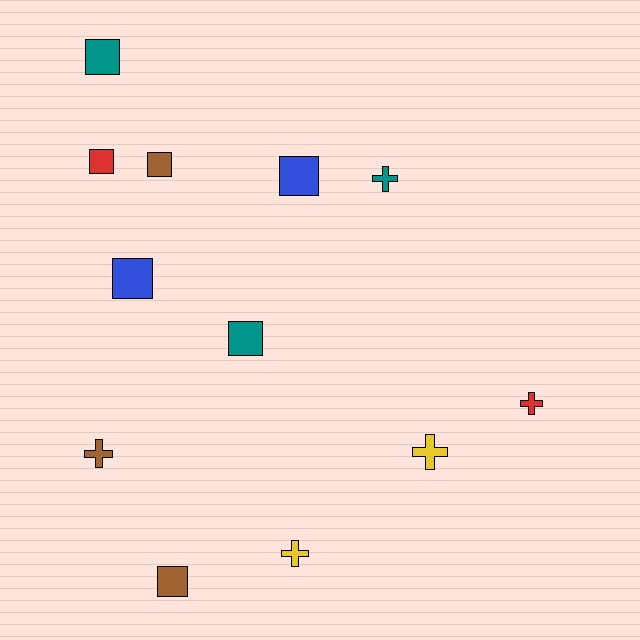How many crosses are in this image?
There are 5 crosses.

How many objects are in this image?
There are 12 objects.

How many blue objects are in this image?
There are 2 blue objects.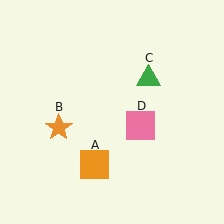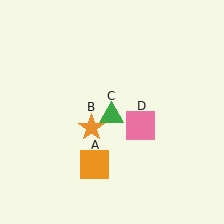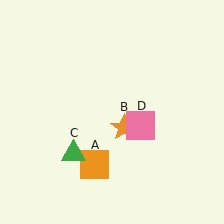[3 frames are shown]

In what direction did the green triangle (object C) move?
The green triangle (object C) moved down and to the left.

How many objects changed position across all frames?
2 objects changed position: orange star (object B), green triangle (object C).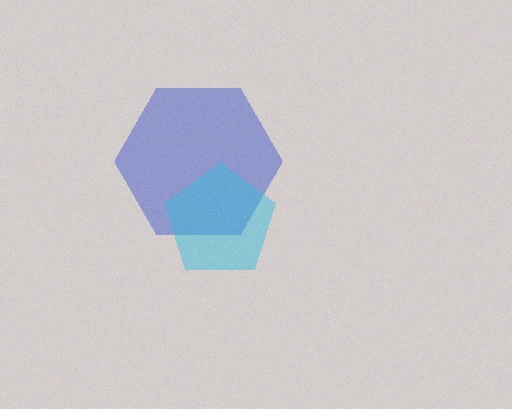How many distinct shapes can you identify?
There are 2 distinct shapes: a blue hexagon, a cyan pentagon.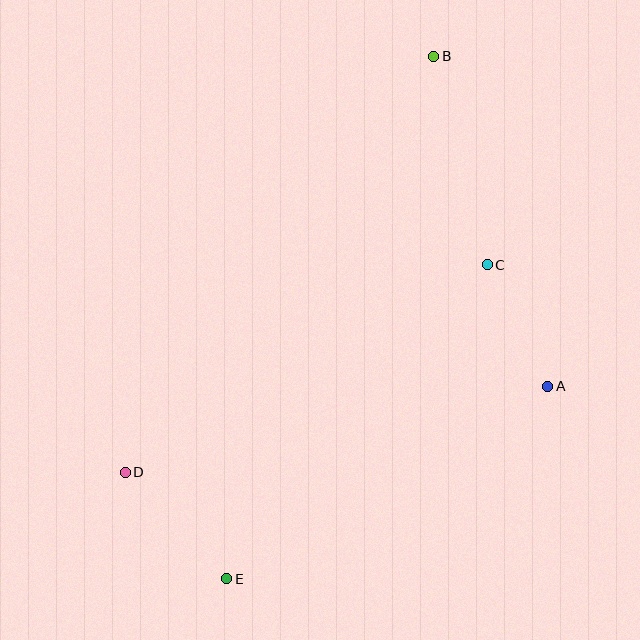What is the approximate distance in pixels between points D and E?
The distance between D and E is approximately 147 pixels.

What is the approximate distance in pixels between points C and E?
The distance between C and E is approximately 408 pixels.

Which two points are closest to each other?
Points A and C are closest to each other.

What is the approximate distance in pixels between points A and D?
The distance between A and D is approximately 431 pixels.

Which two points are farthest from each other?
Points B and E are farthest from each other.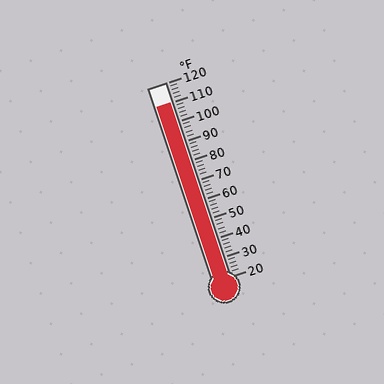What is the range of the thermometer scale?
The thermometer scale ranges from 20°F to 120°F.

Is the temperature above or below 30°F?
The temperature is above 30°F.